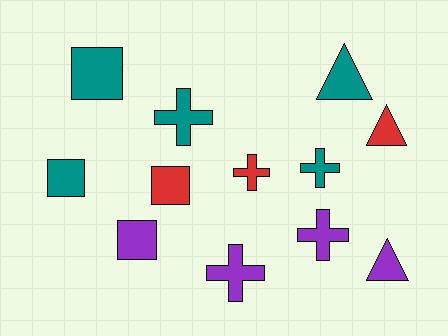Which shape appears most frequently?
Cross, with 5 objects.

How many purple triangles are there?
There is 1 purple triangle.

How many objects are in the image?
There are 12 objects.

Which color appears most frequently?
Teal, with 5 objects.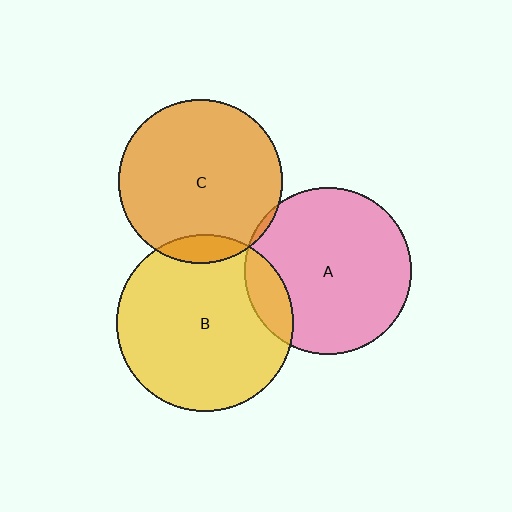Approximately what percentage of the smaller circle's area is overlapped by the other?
Approximately 10%.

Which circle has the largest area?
Circle B (yellow).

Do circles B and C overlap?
Yes.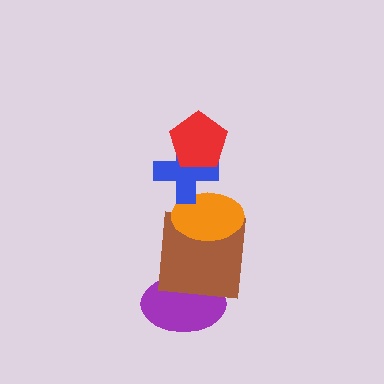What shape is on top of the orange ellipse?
The blue cross is on top of the orange ellipse.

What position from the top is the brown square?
The brown square is 4th from the top.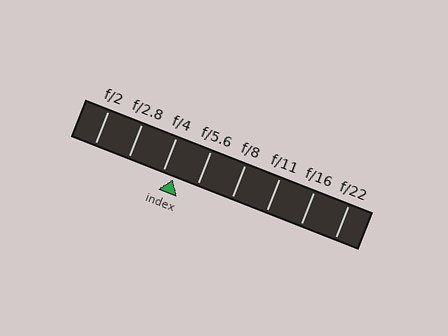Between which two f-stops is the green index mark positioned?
The index mark is between f/4 and f/5.6.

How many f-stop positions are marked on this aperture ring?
There are 8 f-stop positions marked.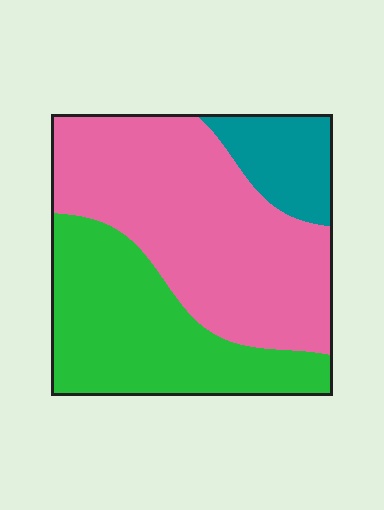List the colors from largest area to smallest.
From largest to smallest: pink, green, teal.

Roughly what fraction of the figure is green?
Green takes up between a quarter and a half of the figure.